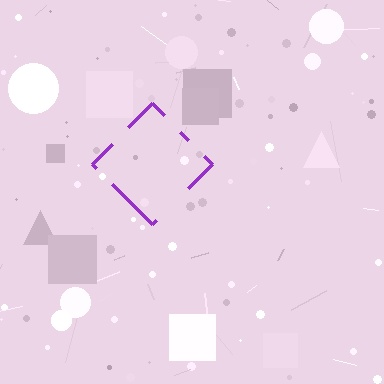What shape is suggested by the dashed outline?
The dashed outline suggests a diamond.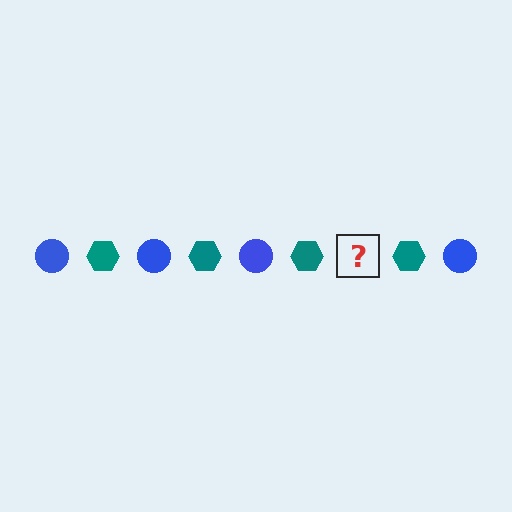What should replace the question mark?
The question mark should be replaced with a blue circle.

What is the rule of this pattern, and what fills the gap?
The rule is that the pattern alternates between blue circle and teal hexagon. The gap should be filled with a blue circle.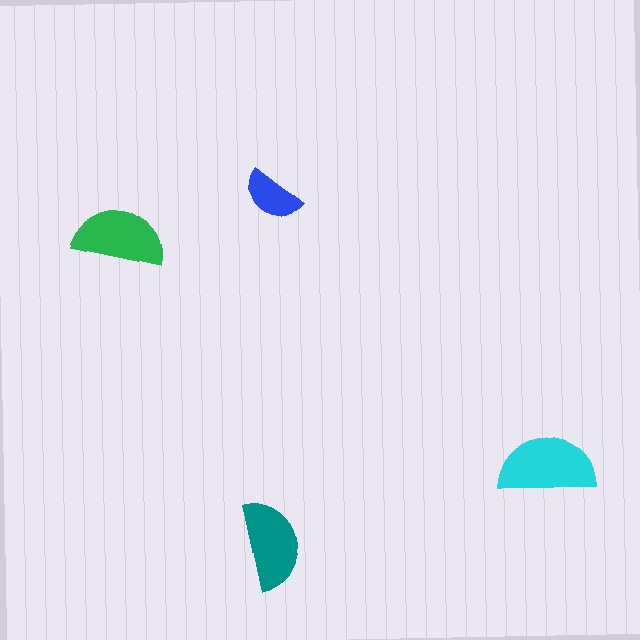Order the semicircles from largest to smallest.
the cyan one, the green one, the teal one, the blue one.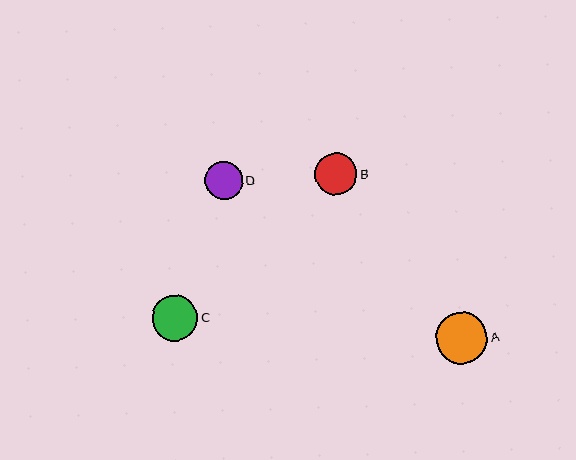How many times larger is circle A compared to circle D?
Circle A is approximately 1.4 times the size of circle D.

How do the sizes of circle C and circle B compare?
Circle C and circle B are approximately the same size.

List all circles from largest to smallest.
From largest to smallest: A, C, B, D.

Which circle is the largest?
Circle A is the largest with a size of approximately 52 pixels.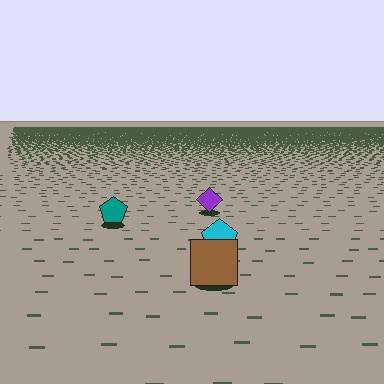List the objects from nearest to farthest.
From nearest to farthest: the brown square, the cyan pentagon, the teal pentagon, the purple diamond.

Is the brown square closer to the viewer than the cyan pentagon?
Yes. The brown square is closer — you can tell from the texture gradient: the ground texture is coarser near it.